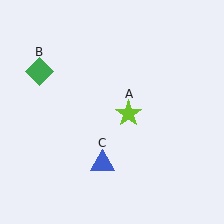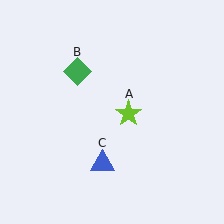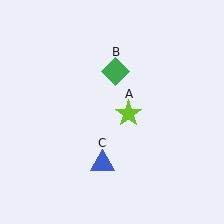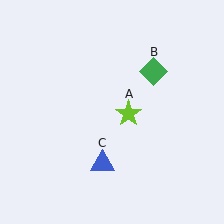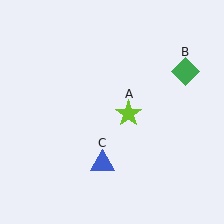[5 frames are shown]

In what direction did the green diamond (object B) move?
The green diamond (object B) moved right.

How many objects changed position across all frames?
1 object changed position: green diamond (object B).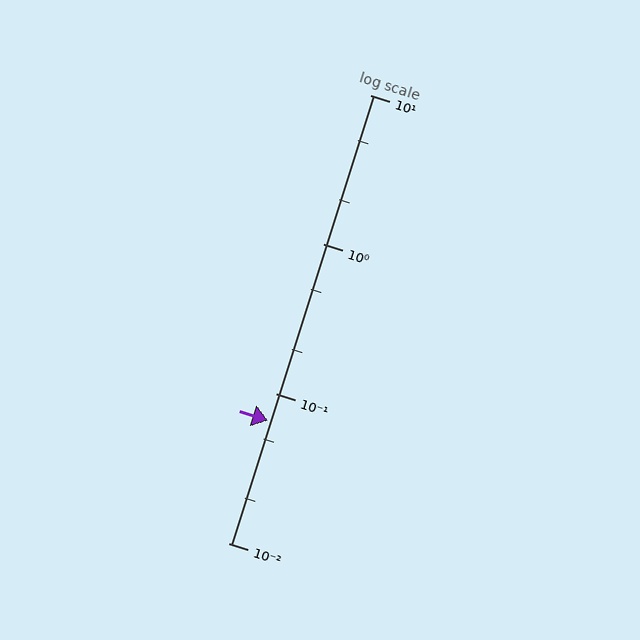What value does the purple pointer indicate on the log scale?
The pointer indicates approximately 0.066.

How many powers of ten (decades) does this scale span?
The scale spans 3 decades, from 0.01 to 10.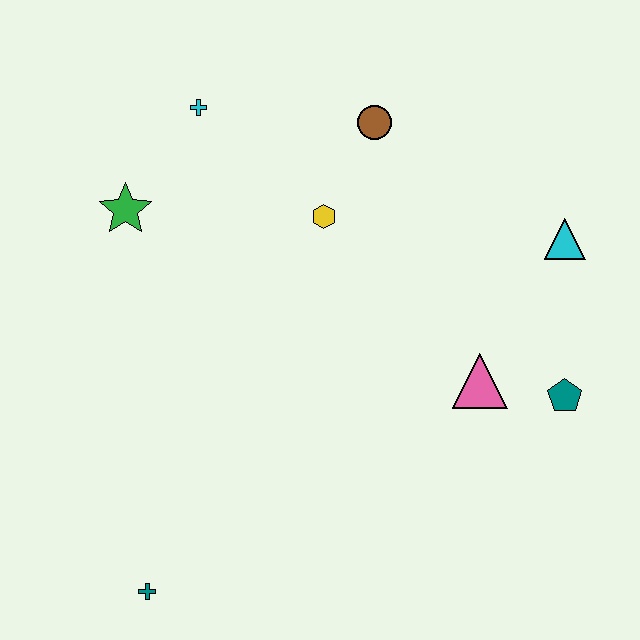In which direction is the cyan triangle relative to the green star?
The cyan triangle is to the right of the green star.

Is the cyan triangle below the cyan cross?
Yes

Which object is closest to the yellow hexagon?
The brown circle is closest to the yellow hexagon.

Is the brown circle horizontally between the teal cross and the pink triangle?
Yes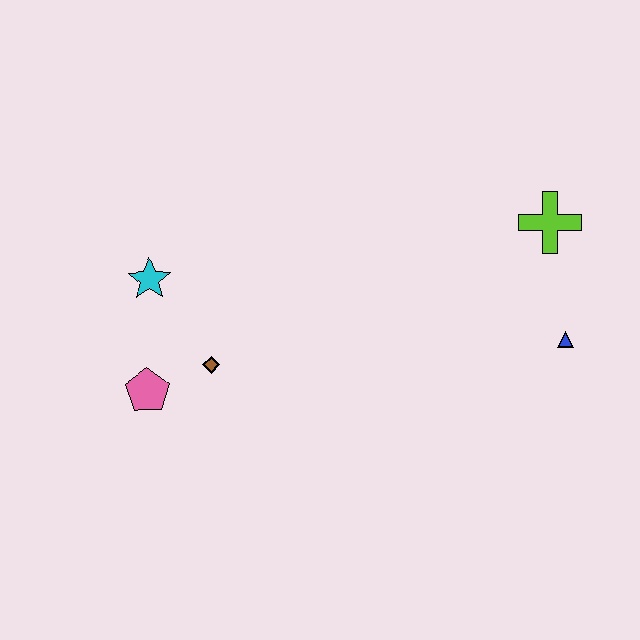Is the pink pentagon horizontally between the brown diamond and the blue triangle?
No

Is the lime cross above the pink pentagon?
Yes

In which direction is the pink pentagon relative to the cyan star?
The pink pentagon is below the cyan star.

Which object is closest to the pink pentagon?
The brown diamond is closest to the pink pentagon.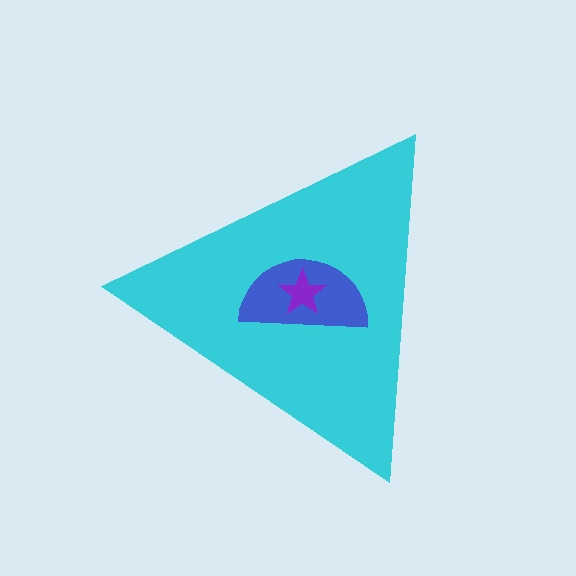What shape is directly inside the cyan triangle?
The blue semicircle.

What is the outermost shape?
The cyan triangle.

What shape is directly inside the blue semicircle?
The purple star.